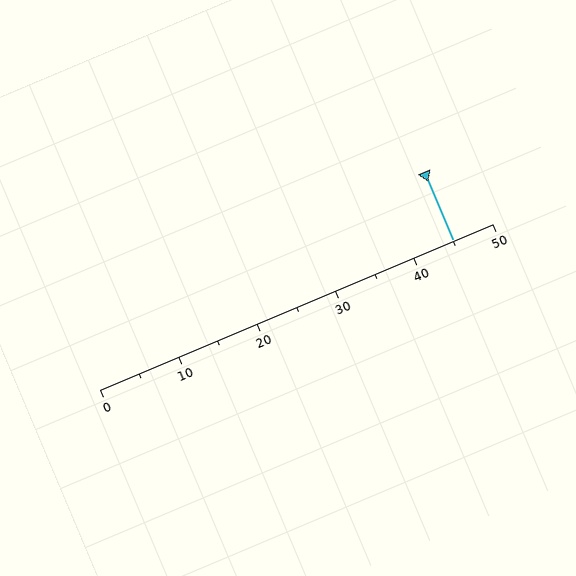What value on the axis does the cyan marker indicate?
The marker indicates approximately 45.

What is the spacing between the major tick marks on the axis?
The major ticks are spaced 10 apart.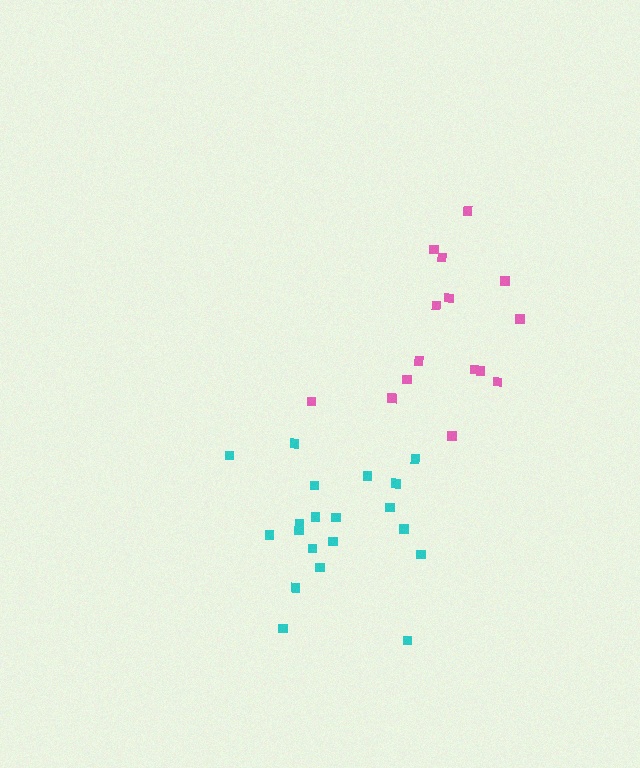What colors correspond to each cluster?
The clusters are colored: cyan, pink.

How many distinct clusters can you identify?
There are 2 distinct clusters.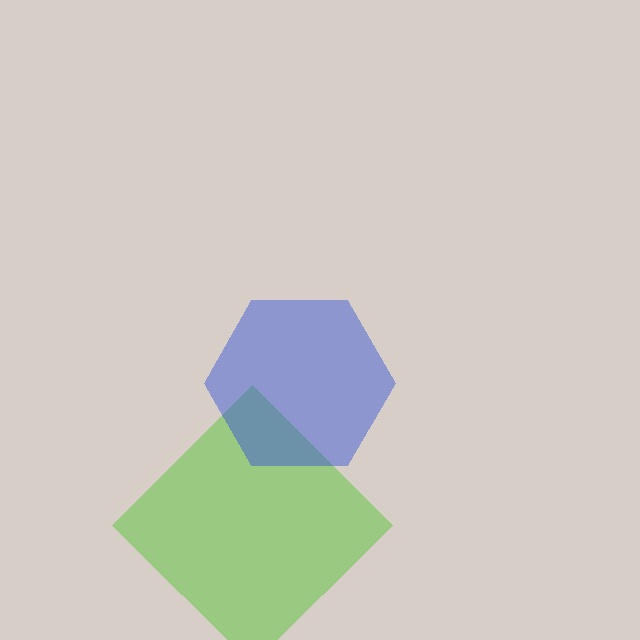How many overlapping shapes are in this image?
There are 2 overlapping shapes in the image.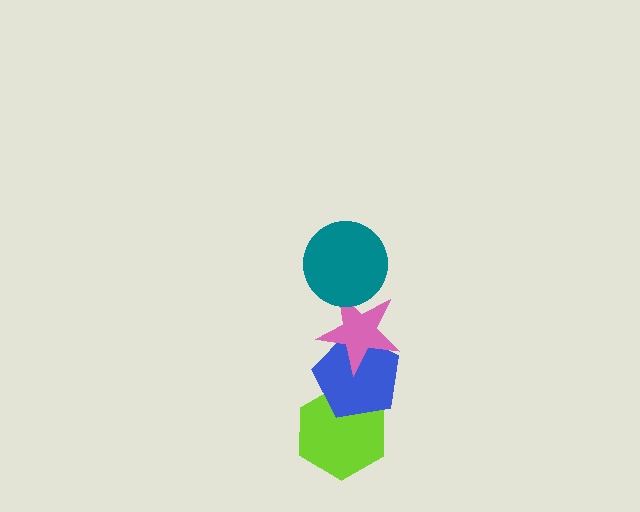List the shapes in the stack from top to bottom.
From top to bottom: the teal circle, the pink star, the blue pentagon, the lime hexagon.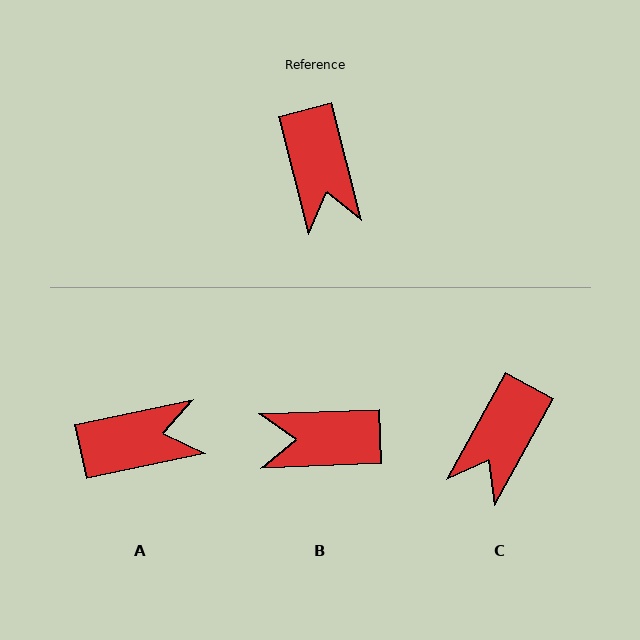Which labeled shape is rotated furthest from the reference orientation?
B, about 102 degrees away.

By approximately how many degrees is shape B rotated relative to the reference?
Approximately 102 degrees clockwise.